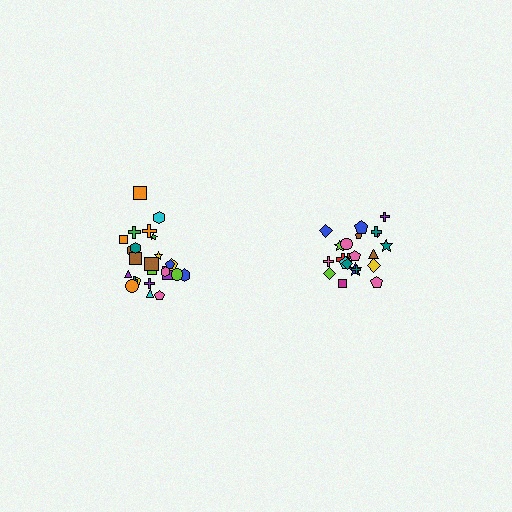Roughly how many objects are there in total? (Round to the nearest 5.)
Roughly 45 objects in total.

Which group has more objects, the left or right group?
The left group.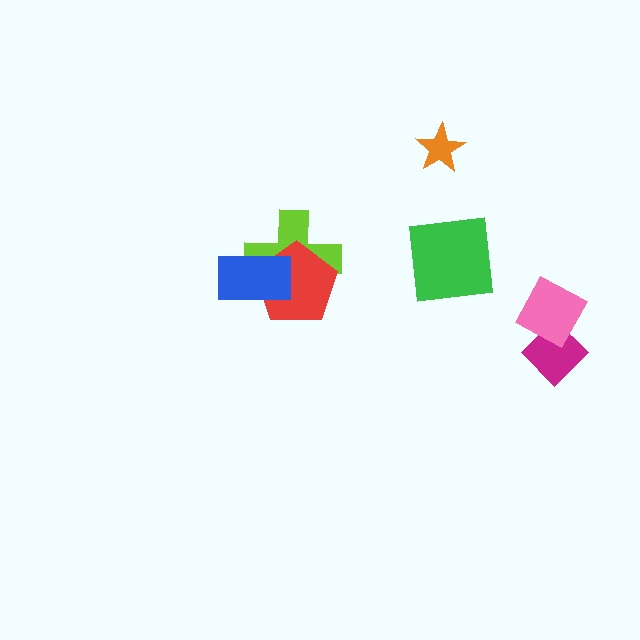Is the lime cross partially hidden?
Yes, it is partially covered by another shape.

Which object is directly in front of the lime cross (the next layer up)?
The red pentagon is directly in front of the lime cross.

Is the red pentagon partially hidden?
Yes, it is partially covered by another shape.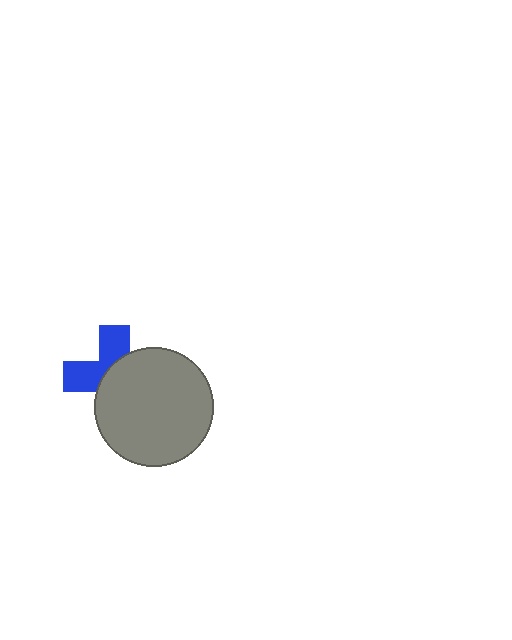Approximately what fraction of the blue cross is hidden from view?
Roughly 58% of the blue cross is hidden behind the gray circle.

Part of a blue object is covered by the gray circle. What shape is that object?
It is a cross.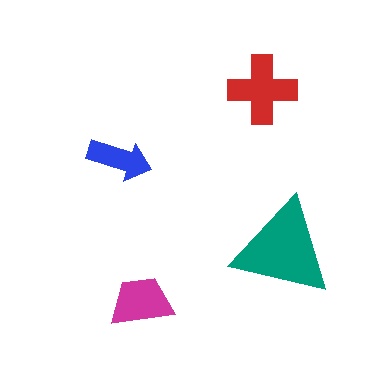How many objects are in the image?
There are 4 objects in the image.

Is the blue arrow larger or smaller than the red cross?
Smaller.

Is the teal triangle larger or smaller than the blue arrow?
Larger.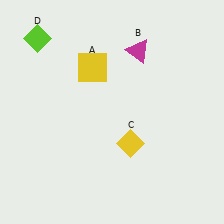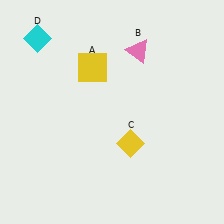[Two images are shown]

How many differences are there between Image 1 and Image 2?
There are 2 differences between the two images.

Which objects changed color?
B changed from magenta to pink. D changed from lime to cyan.